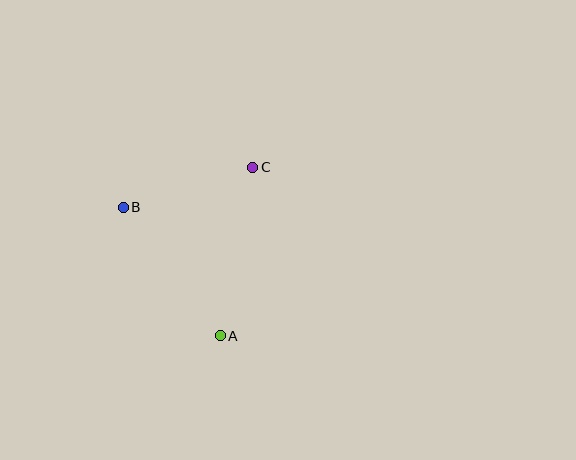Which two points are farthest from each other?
Points A and C are farthest from each other.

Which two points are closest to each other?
Points B and C are closest to each other.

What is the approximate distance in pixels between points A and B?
The distance between A and B is approximately 161 pixels.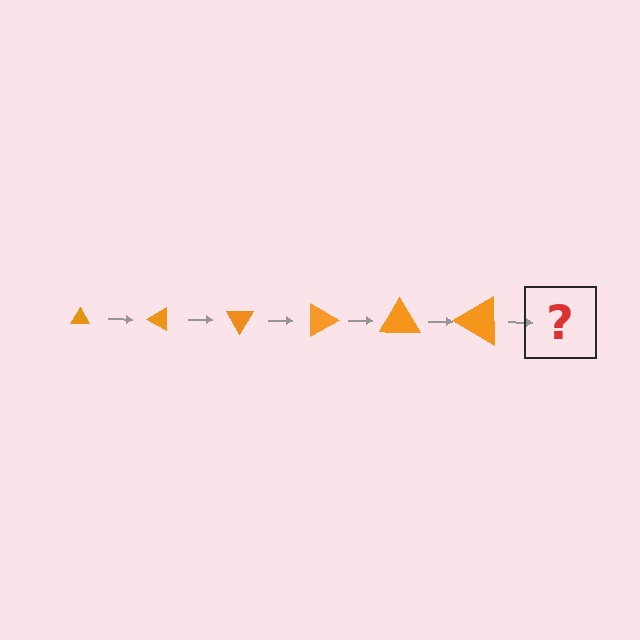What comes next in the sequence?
The next element should be a triangle, larger than the previous one and rotated 180 degrees from the start.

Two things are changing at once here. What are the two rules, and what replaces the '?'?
The two rules are that the triangle grows larger each step and it rotates 30 degrees each step. The '?' should be a triangle, larger than the previous one and rotated 180 degrees from the start.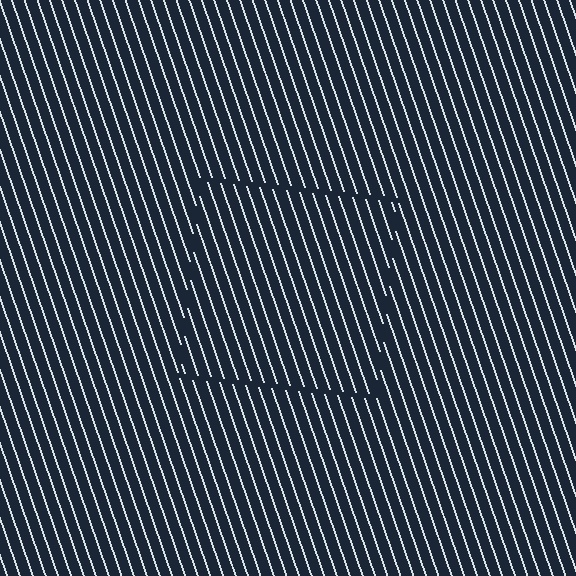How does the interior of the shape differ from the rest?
The interior of the shape contains the same grating, shifted by half a period — the contour is defined by the phase discontinuity where line-ends from the inner and outer gratings abut.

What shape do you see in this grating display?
An illusory square. The interior of the shape contains the same grating, shifted by half a period — the contour is defined by the phase discontinuity where line-ends from the inner and outer gratings abut.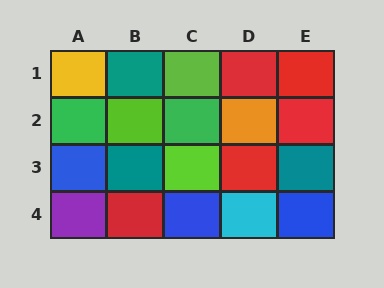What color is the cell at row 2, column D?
Orange.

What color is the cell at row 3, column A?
Blue.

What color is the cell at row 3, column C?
Lime.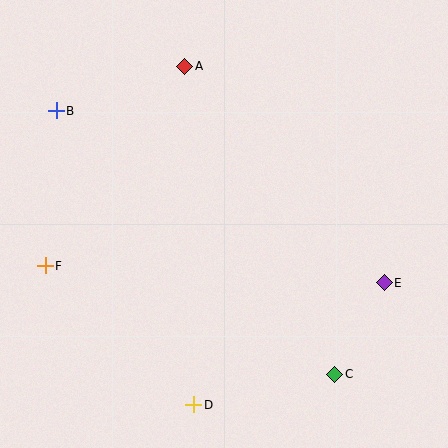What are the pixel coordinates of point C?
Point C is at (335, 374).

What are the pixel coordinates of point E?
Point E is at (384, 283).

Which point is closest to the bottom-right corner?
Point C is closest to the bottom-right corner.